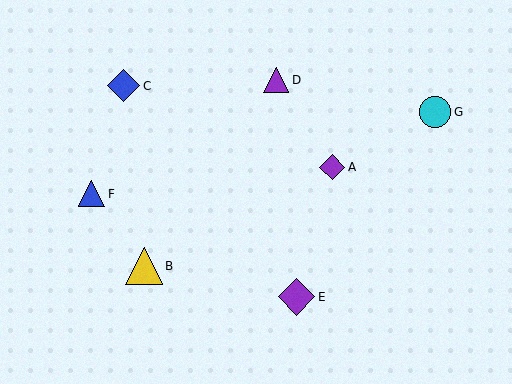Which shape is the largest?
The purple diamond (labeled E) is the largest.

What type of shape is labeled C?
Shape C is a blue diamond.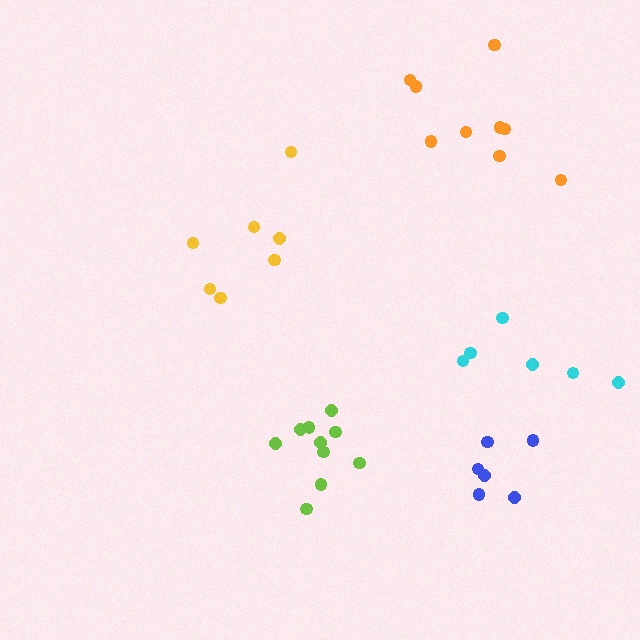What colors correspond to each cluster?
The clusters are colored: lime, yellow, orange, cyan, blue.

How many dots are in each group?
Group 1: 10 dots, Group 2: 7 dots, Group 3: 9 dots, Group 4: 6 dots, Group 5: 6 dots (38 total).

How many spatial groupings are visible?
There are 5 spatial groupings.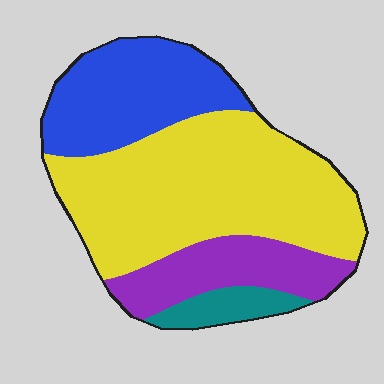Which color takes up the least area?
Teal, at roughly 5%.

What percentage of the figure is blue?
Blue covers 25% of the figure.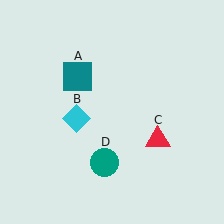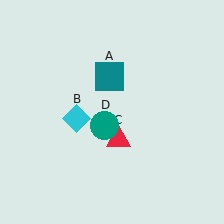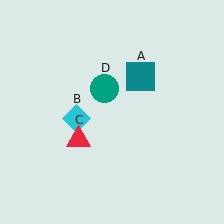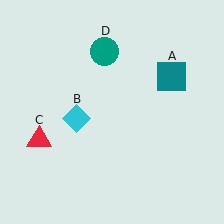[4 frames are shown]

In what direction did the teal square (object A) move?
The teal square (object A) moved right.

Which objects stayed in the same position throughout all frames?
Cyan diamond (object B) remained stationary.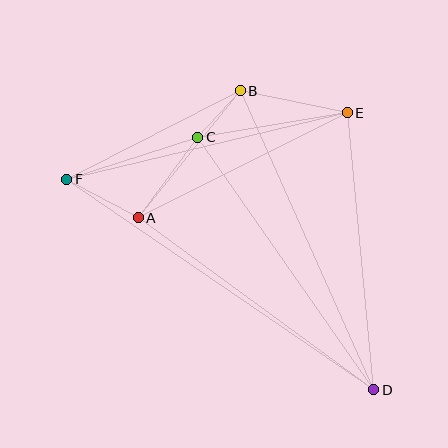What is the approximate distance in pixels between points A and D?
The distance between A and D is approximately 292 pixels.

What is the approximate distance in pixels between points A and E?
The distance between A and E is approximately 234 pixels.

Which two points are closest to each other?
Points B and C are closest to each other.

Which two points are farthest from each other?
Points D and F are farthest from each other.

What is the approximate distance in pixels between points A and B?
The distance between A and B is approximately 163 pixels.